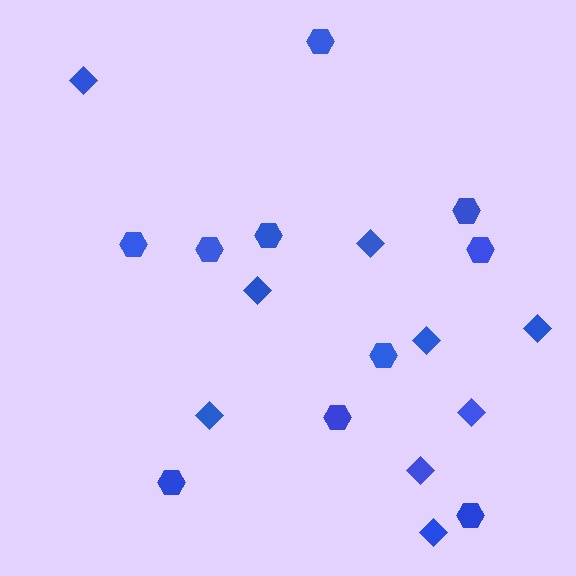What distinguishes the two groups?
There are 2 groups: one group of hexagons (10) and one group of diamonds (9).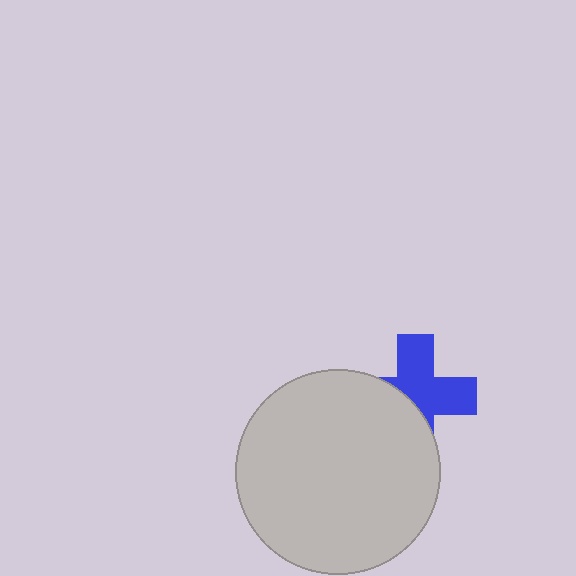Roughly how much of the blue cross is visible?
About half of it is visible (roughly 56%).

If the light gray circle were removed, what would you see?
You would see the complete blue cross.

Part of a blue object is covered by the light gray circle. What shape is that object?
It is a cross.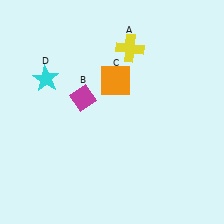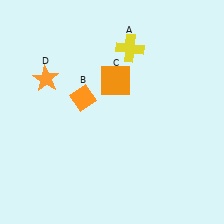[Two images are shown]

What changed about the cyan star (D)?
In Image 1, D is cyan. In Image 2, it changed to orange.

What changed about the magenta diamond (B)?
In Image 1, B is magenta. In Image 2, it changed to orange.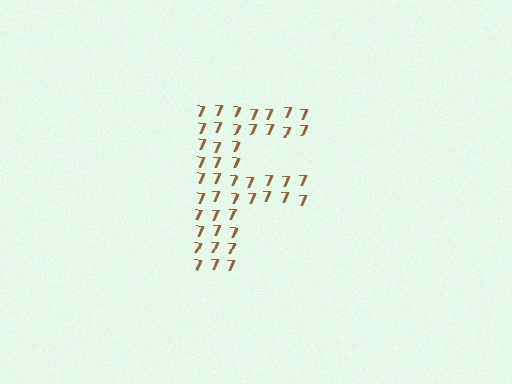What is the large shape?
The large shape is the letter F.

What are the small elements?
The small elements are digit 7's.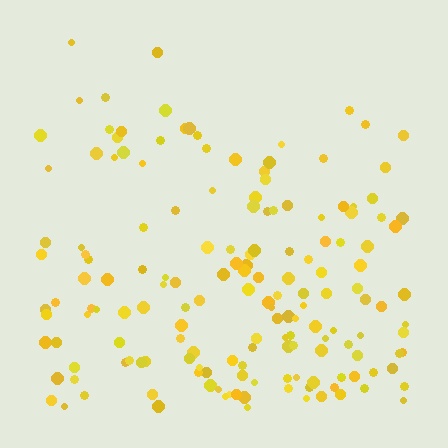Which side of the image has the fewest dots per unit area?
The top.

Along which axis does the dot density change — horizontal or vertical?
Vertical.